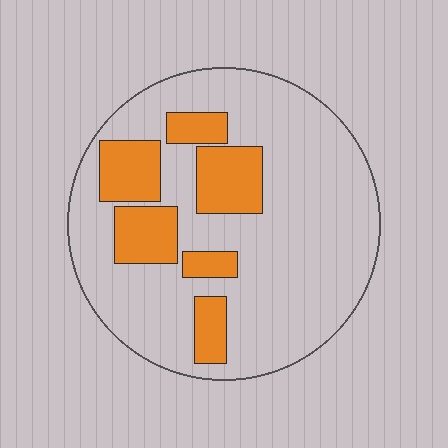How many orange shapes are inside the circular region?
6.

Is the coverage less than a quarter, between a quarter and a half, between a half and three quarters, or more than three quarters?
Less than a quarter.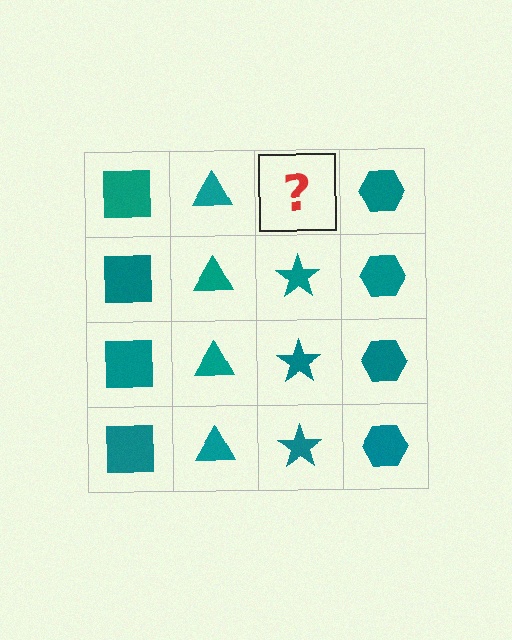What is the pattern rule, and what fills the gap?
The rule is that each column has a consistent shape. The gap should be filled with a teal star.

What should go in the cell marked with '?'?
The missing cell should contain a teal star.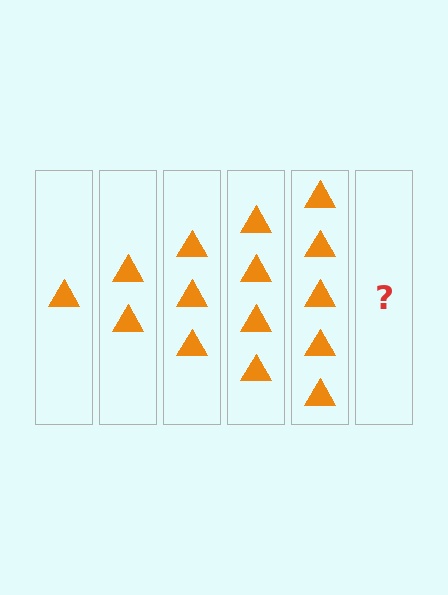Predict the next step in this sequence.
The next step is 6 triangles.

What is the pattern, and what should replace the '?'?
The pattern is that each step adds one more triangle. The '?' should be 6 triangles.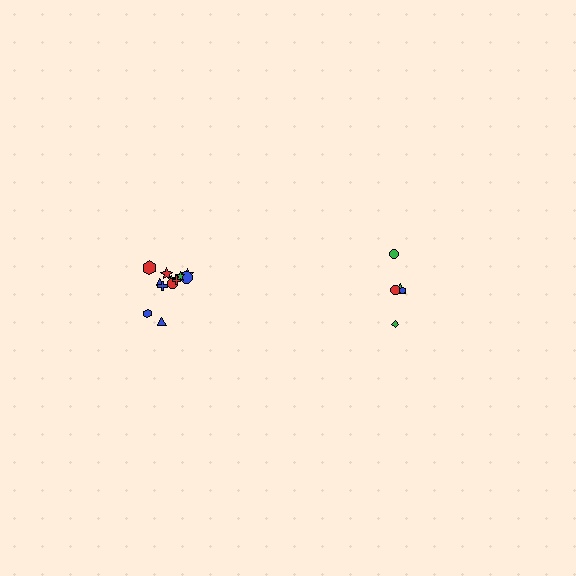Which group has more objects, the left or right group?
The left group.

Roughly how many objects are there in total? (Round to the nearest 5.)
Roughly 15 objects in total.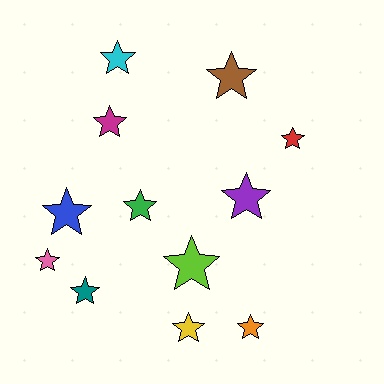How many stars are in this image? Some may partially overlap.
There are 12 stars.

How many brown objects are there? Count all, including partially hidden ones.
There is 1 brown object.